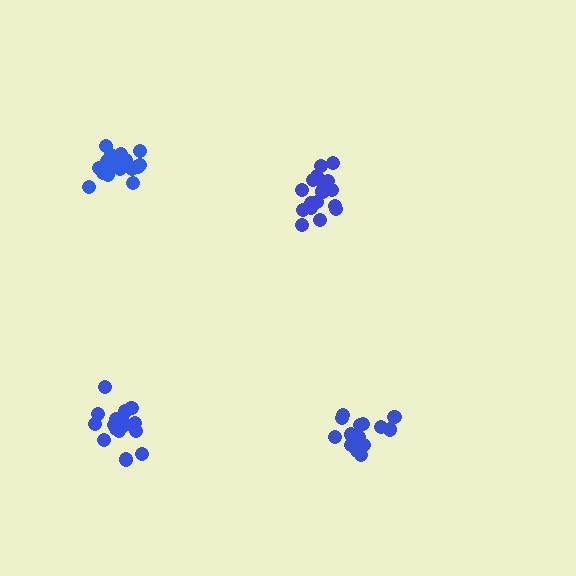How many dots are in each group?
Group 1: 17 dots, Group 2: 17 dots, Group 3: 19 dots, Group 4: 17 dots (70 total).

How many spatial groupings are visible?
There are 4 spatial groupings.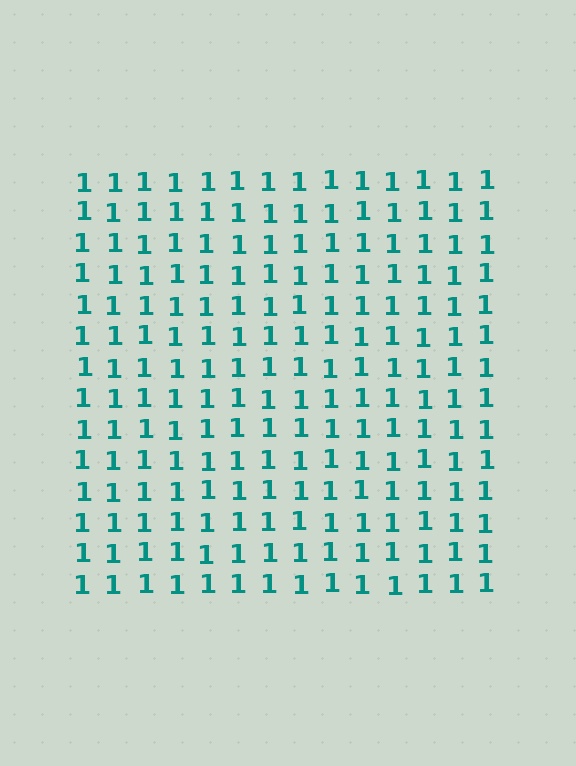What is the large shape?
The large shape is a square.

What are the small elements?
The small elements are digit 1's.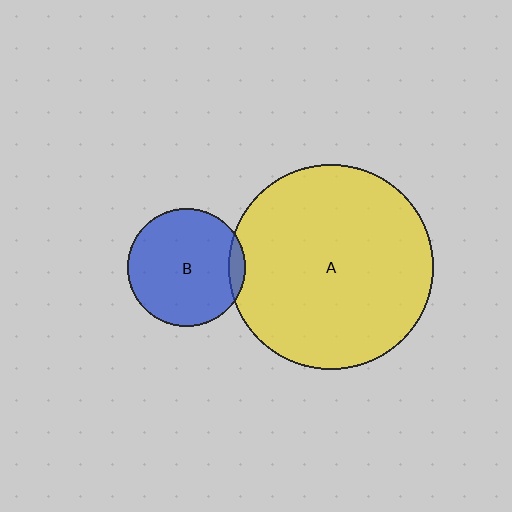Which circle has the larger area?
Circle A (yellow).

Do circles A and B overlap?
Yes.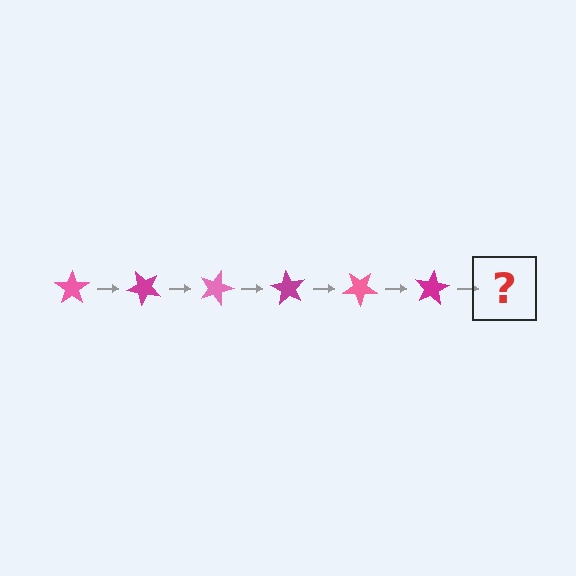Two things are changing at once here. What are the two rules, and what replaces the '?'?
The two rules are that it rotates 45 degrees each step and the color cycles through pink and magenta. The '?' should be a pink star, rotated 270 degrees from the start.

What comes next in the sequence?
The next element should be a pink star, rotated 270 degrees from the start.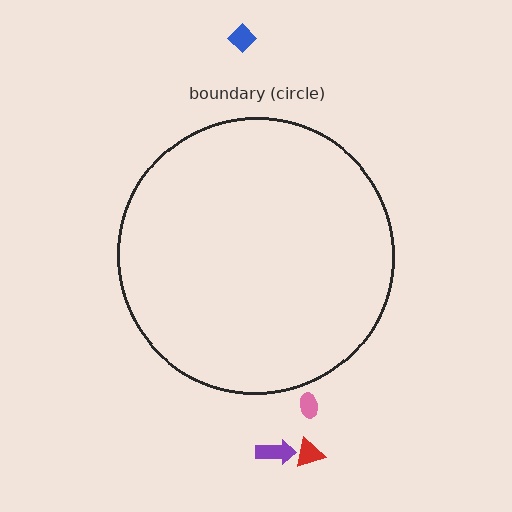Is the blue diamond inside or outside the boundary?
Outside.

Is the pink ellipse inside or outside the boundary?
Outside.